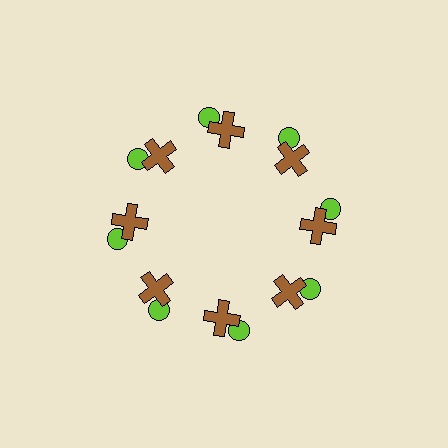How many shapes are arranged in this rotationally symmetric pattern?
There are 16 shapes, arranged in 8 groups of 2.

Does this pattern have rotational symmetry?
Yes, this pattern has 8-fold rotational symmetry. It looks the same after rotating 45 degrees around the center.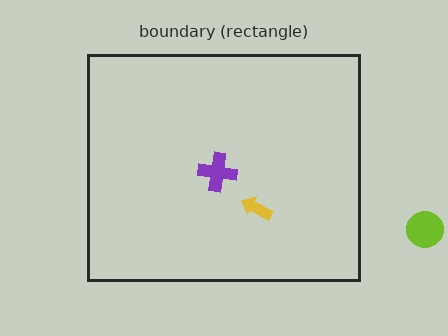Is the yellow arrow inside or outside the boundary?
Inside.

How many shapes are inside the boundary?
2 inside, 1 outside.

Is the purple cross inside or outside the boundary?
Inside.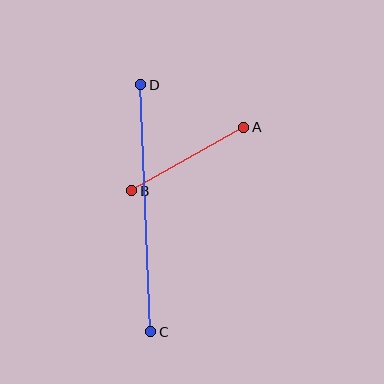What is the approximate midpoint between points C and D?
The midpoint is at approximately (146, 208) pixels.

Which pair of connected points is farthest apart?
Points C and D are farthest apart.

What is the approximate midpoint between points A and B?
The midpoint is at approximately (188, 159) pixels.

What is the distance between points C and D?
The distance is approximately 247 pixels.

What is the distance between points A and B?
The distance is approximately 129 pixels.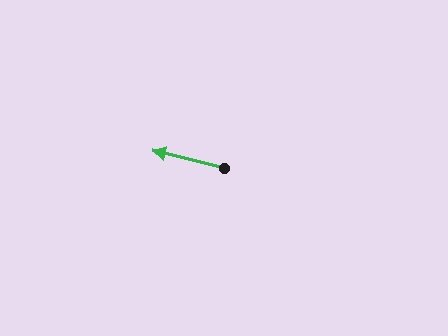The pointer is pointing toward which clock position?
Roughly 9 o'clock.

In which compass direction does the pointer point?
West.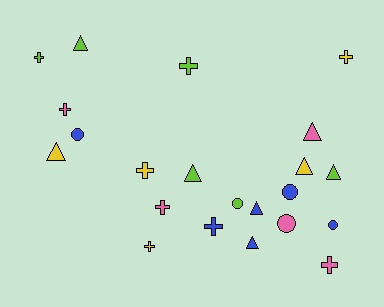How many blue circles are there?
There are 3 blue circles.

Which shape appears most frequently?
Cross, with 9 objects.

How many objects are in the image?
There are 22 objects.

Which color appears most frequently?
Lime, with 6 objects.